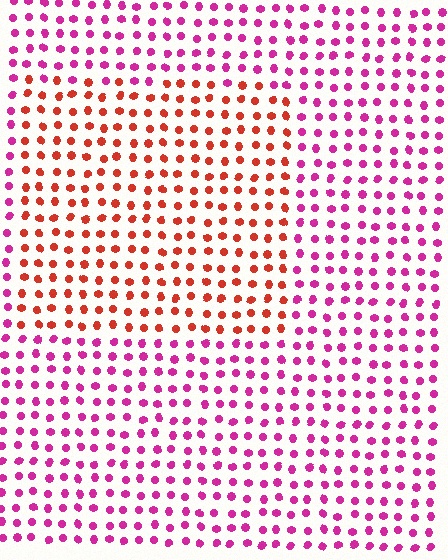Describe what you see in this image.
The image is filled with small magenta elements in a uniform arrangement. A rectangle-shaped region is visible where the elements are tinted to a slightly different hue, forming a subtle color boundary.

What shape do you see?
I see a rectangle.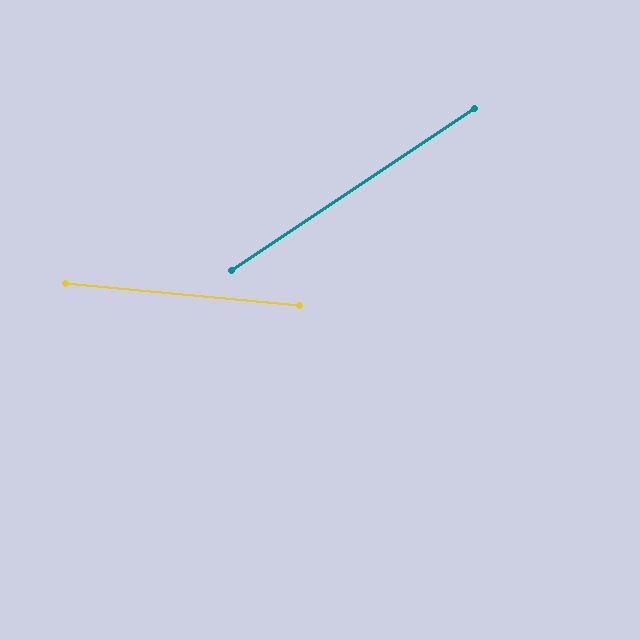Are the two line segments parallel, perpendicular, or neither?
Neither parallel nor perpendicular — they differ by about 39°.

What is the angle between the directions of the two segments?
Approximately 39 degrees.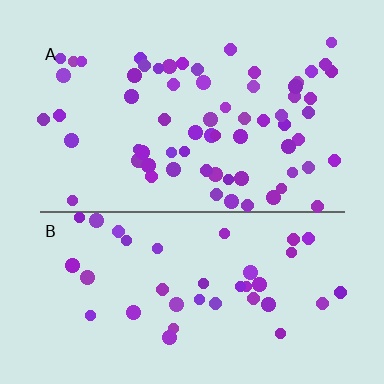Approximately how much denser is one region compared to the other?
Approximately 1.7× — region A over region B.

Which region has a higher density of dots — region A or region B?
A (the top).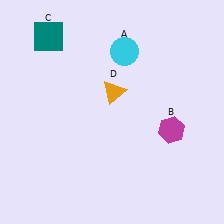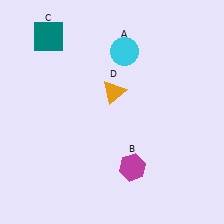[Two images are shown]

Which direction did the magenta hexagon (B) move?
The magenta hexagon (B) moved left.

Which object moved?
The magenta hexagon (B) moved left.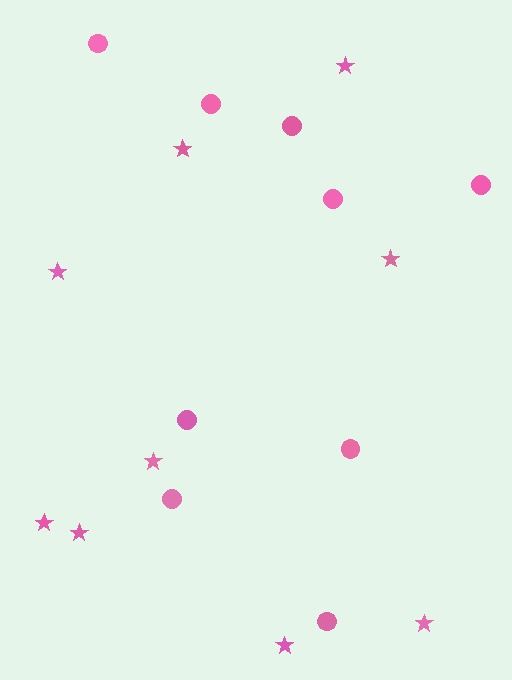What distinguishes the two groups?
There are 2 groups: one group of circles (9) and one group of stars (9).